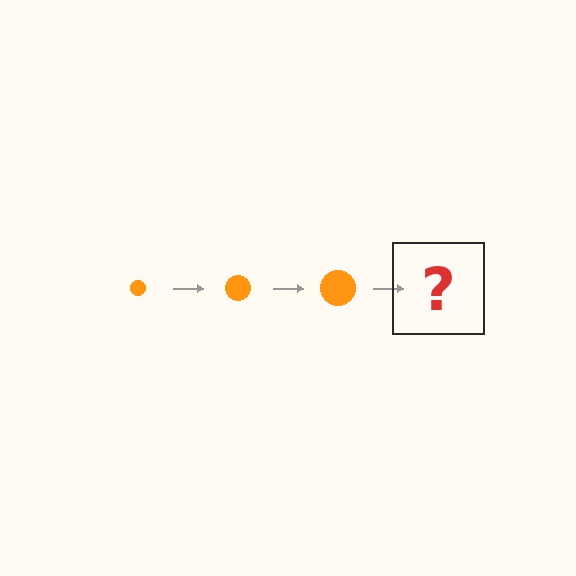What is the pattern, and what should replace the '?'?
The pattern is that the circle gets progressively larger each step. The '?' should be an orange circle, larger than the previous one.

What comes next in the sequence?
The next element should be an orange circle, larger than the previous one.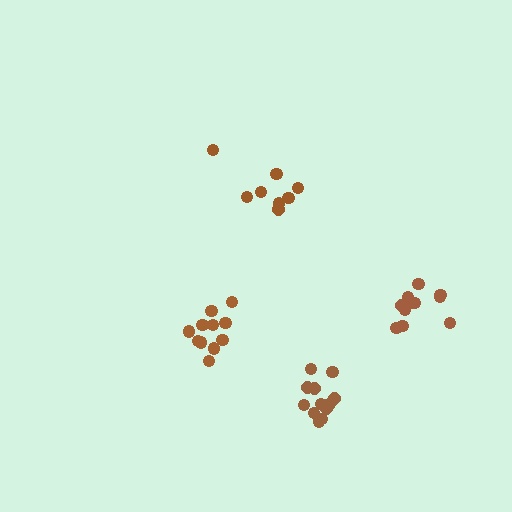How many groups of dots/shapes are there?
There are 4 groups.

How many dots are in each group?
Group 1: 11 dots, Group 2: 12 dots, Group 3: 8 dots, Group 4: 12 dots (43 total).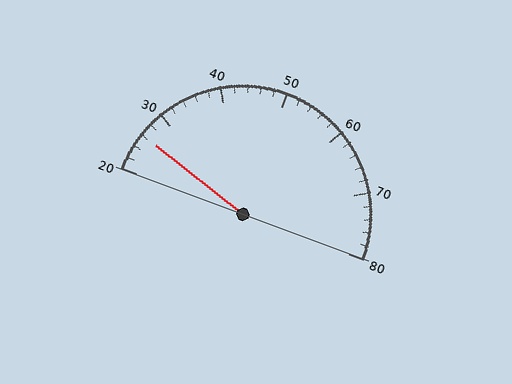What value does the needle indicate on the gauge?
The needle indicates approximately 26.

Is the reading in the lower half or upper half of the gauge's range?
The reading is in the lower half of the range (20 to 80).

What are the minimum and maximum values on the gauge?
The gauge ranges from 20 to 80.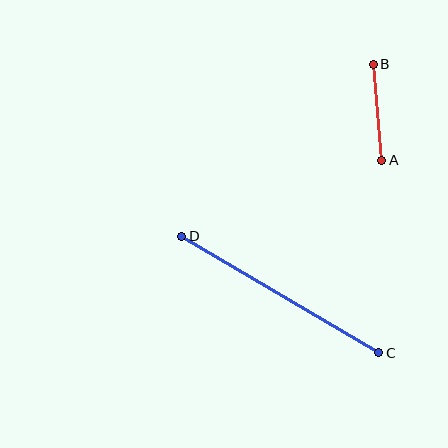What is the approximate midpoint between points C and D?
The midpoint is at approximately (280, 294) pixels.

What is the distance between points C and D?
The distance is approximately 229 pixels.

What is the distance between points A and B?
The distance is approximately 96 pixels.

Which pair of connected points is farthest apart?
Points C and D are farthest apart.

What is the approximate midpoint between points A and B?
The midpoint is at approximately (378, 112) pixels.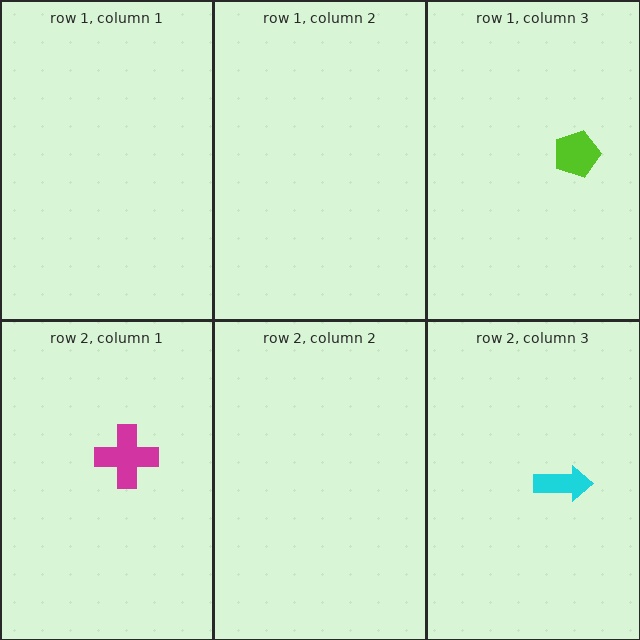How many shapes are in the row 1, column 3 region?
1.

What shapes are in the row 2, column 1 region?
The magenta cross.